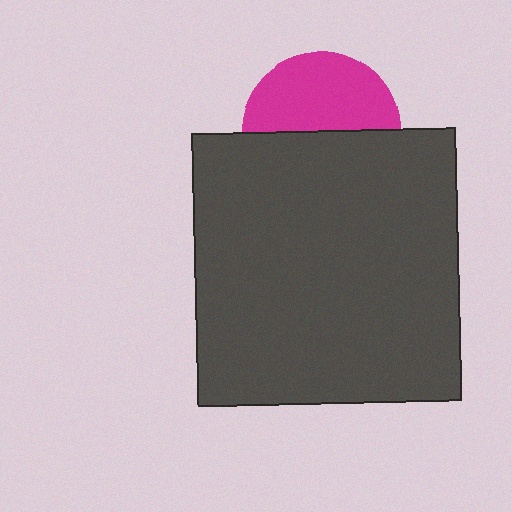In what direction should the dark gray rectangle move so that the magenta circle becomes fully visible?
The dark gray rectangle should move down. That is the shortest direction to clear the overlap and leave the magenta circle fully visible.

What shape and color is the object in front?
The object in front is a dark gray rectangle.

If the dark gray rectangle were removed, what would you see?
You would see the complete magenta circle.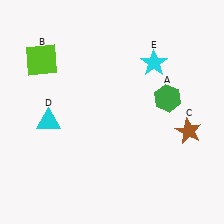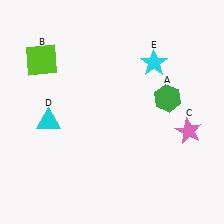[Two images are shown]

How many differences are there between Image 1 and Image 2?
There is 1 difference between the two images.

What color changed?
The star (C) changed from brown in Image 1 to pink in Image 2.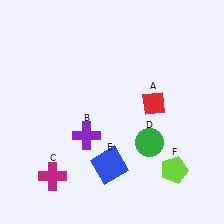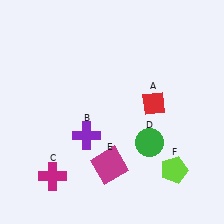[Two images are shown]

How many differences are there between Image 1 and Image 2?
There is 1 difference between the two images.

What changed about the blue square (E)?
In Image 1, E is blue. In Image 2, it changed to magenta.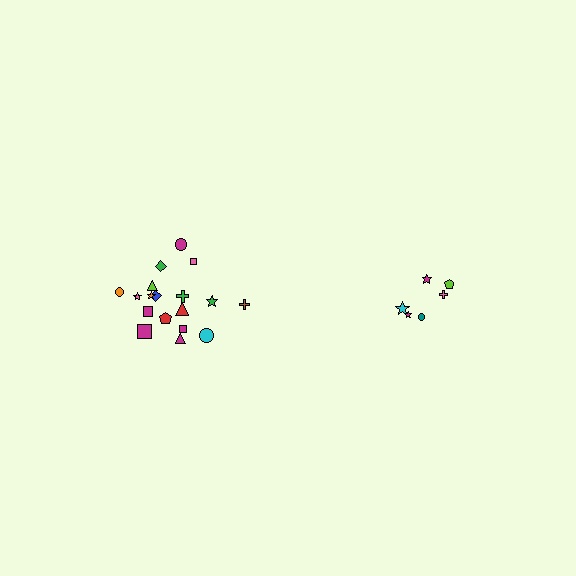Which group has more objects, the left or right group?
The left group.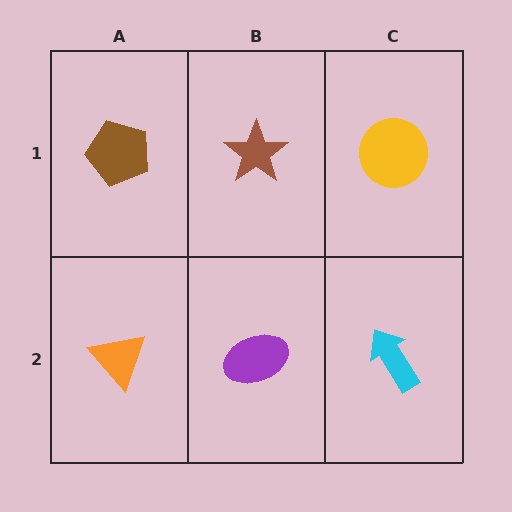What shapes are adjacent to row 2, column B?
A brown star (row 1, column B), an orange triangle (row 2, column A), a cyan arrow (row 2, column C).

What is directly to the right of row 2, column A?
A purple ellipse.